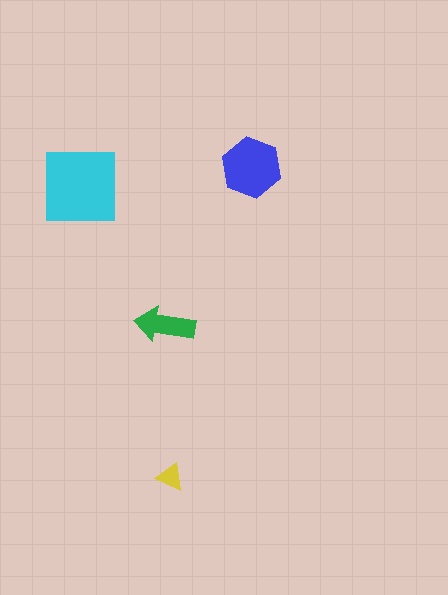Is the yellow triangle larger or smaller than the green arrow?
Smaller.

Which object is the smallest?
The yellow triangle.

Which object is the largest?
The cyan square.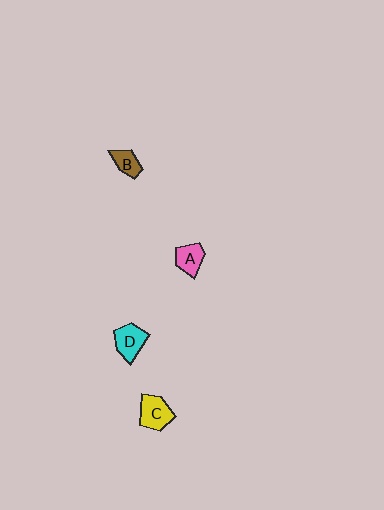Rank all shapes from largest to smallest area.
From largest to smallest: C (yellow), D (cyan), A (pink), B (brown).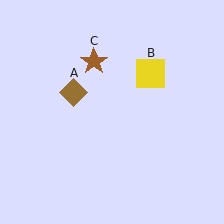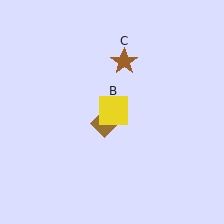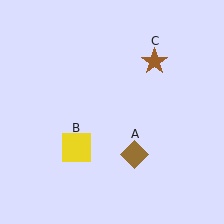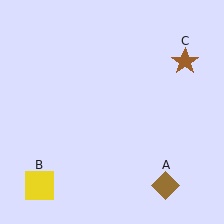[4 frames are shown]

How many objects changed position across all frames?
3 objects changed position: brown diamond (object A), yellow square (object B), brown star (object C).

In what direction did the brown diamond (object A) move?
The brown diamond (object A) moved down and to the right.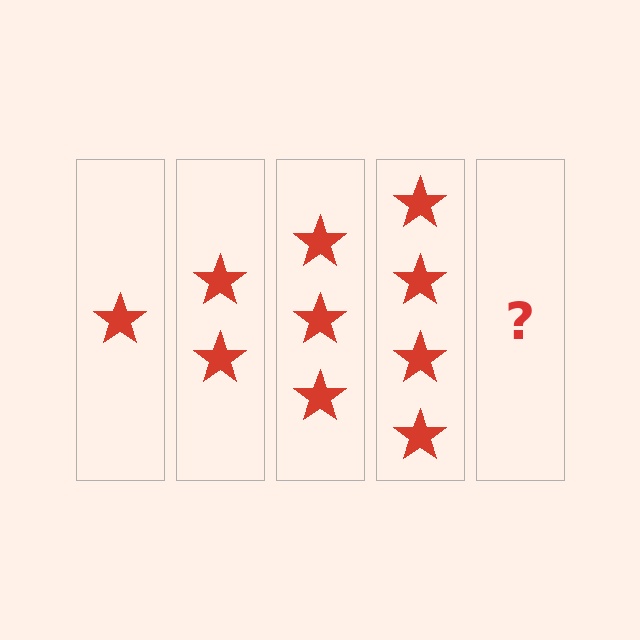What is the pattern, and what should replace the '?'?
The pattern is that each step adds one more star. The '?' should be 5 stars.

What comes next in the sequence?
The next element should be 5 stars.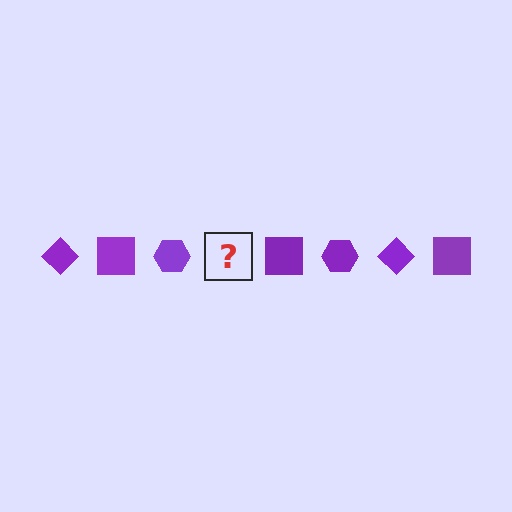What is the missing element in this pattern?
The missing element is a purple diamond.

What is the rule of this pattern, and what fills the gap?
The rule is that the pattern cycles through diamond, square, hexagon shapes in purple. The gap should be filled with a purple diamond.